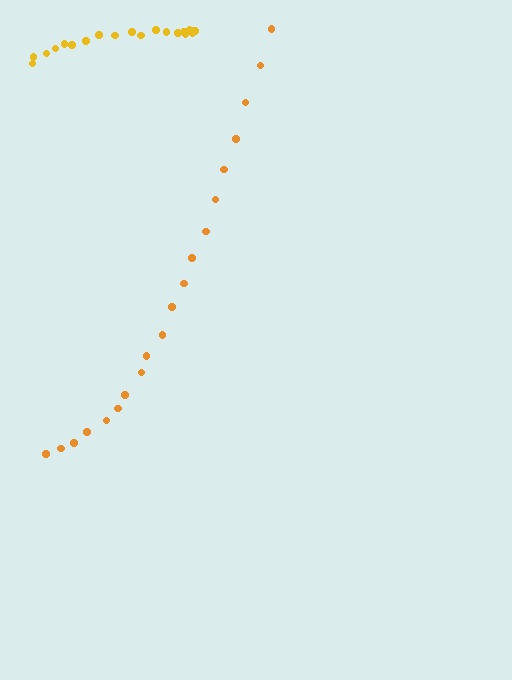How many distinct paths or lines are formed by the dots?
There are 2 distinct paths.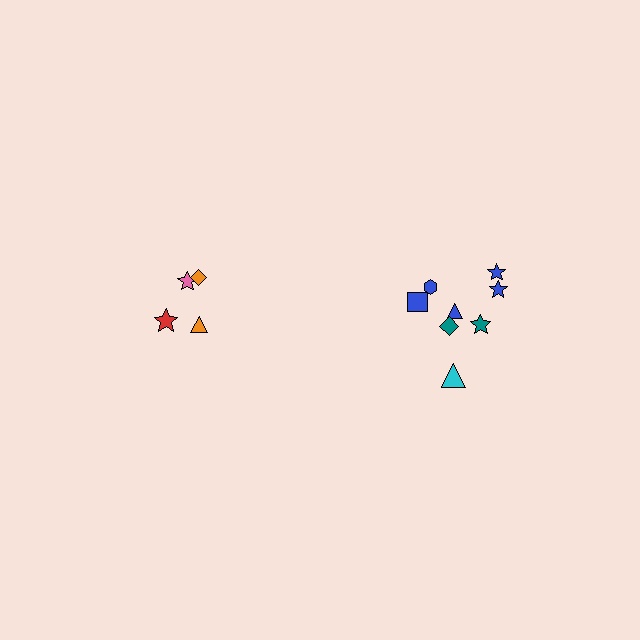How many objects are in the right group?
There are 8 objects.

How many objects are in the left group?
There are 4 objects.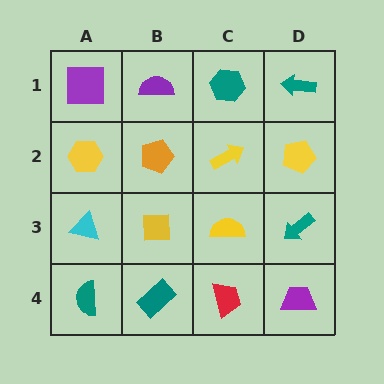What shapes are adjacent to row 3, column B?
An orange pentagon (row 2, column B), a teal rectangle (row 4, column B), a cyan triangle (row 3, column A), a yellow semicircle (row 3, column C).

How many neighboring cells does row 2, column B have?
4.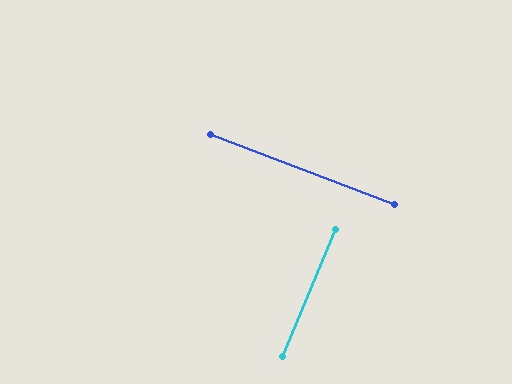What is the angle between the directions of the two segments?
Approximately 88 degrees.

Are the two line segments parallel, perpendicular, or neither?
Perpendicular — they meet at approximately 88°.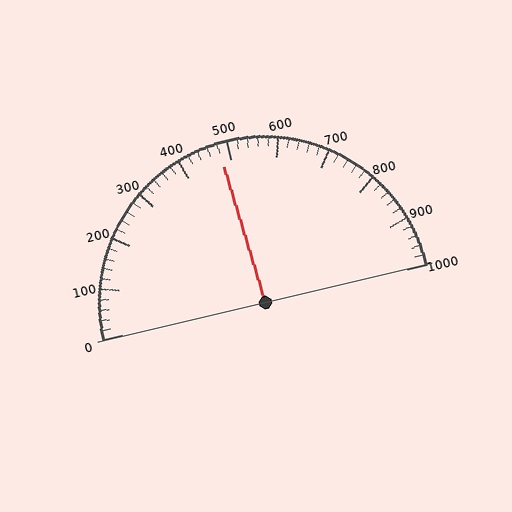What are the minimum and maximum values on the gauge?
The gauge ranges from 0 to 1000.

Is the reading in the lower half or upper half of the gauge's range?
The reading is in the lower half of the range (0 to 1000).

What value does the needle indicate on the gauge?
The needle indicates approximately 480.